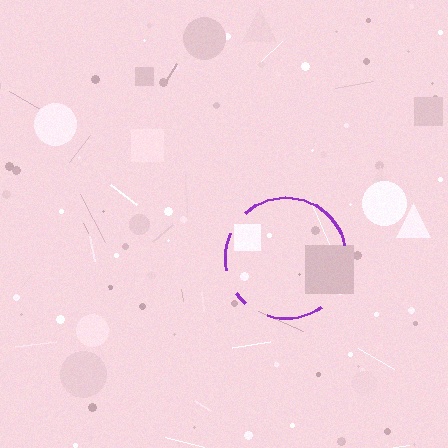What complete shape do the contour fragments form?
The contour fragments form a circle.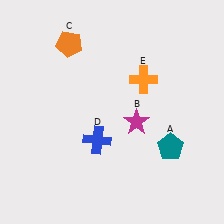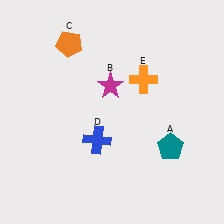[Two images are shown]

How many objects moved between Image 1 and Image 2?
1 object moved between the two images.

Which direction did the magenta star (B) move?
The magenta star (B) moved up.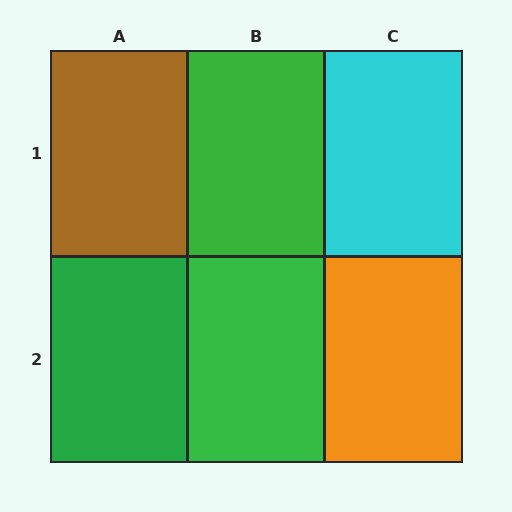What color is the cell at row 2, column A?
Green.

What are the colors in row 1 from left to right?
Brown, green, cyan.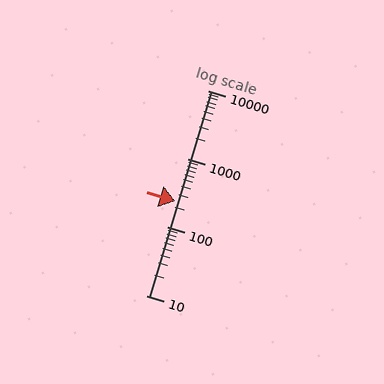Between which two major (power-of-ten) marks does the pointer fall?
The pointer is between 100 and 1000.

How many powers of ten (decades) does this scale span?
The scale spans 3 decades, from 10 to 10000.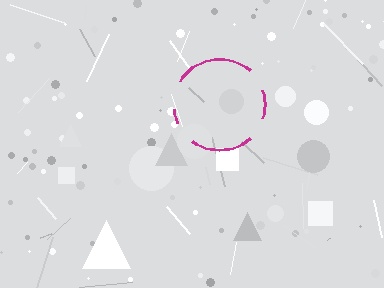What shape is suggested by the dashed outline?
The dashed outline suggests a circle.